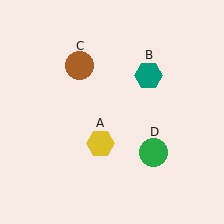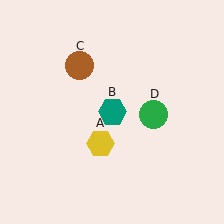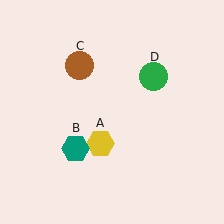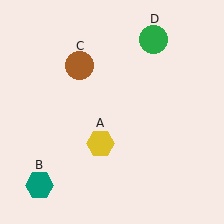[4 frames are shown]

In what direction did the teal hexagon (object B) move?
The teal hexagon (object B) moved down and to the left.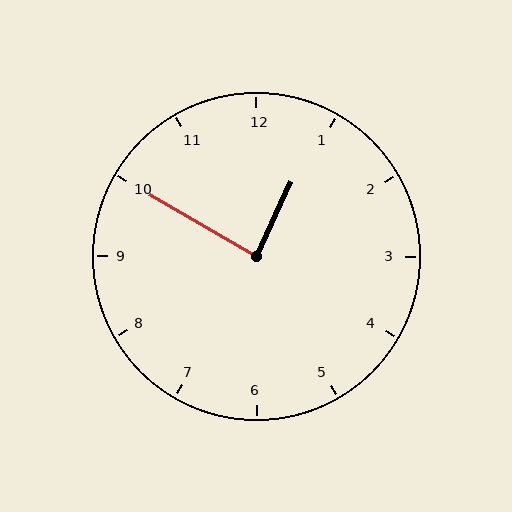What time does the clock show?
12:50.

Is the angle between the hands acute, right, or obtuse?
It is right.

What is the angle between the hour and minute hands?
Approximately 85 degrees.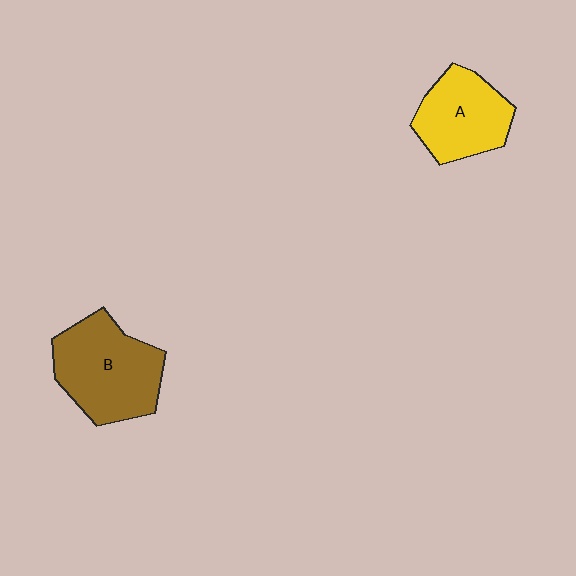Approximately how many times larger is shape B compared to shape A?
Approximately 1.3 times.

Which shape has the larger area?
Shape B (brown).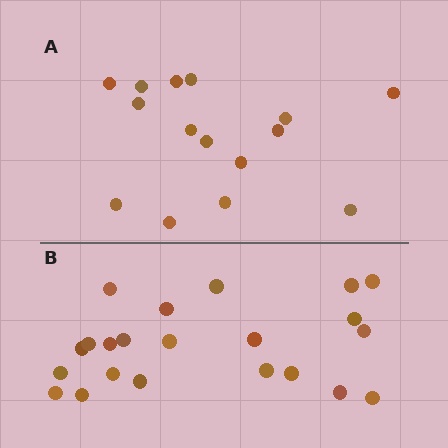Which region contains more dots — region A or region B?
Region B (the bottom region) has more dots.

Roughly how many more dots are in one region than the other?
Region B has roughly 8 or so more dots than region A.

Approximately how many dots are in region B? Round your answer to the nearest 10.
About 20 dots. (The exact count is 22, which rounds to 20.)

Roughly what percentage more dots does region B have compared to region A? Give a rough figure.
About 45% more.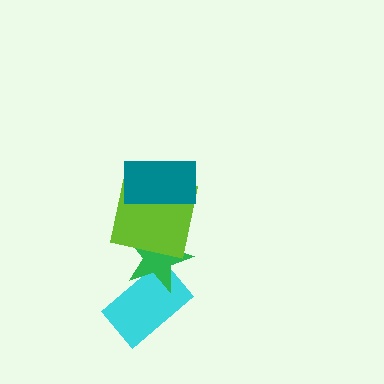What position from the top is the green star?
The green star is 3rd from the top.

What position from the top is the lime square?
The lime square is 2nd from the top.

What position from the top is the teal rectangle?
The teal rectangle is 1st from the top.